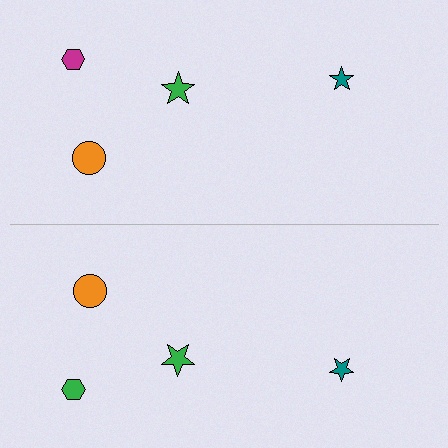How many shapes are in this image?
There are 8 shapes in this image.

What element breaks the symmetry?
The green hexagon on the bottom side breaks the symmetry — its mirror counterpart is magenta.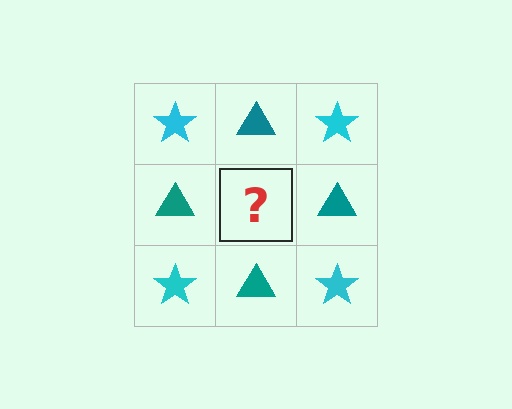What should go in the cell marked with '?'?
The missing cell should contain a cyan star.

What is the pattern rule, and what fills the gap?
The rule is that it alternates cyan star and teal triangle in a checkerboard pattern. The gap should be filled with a cyan star.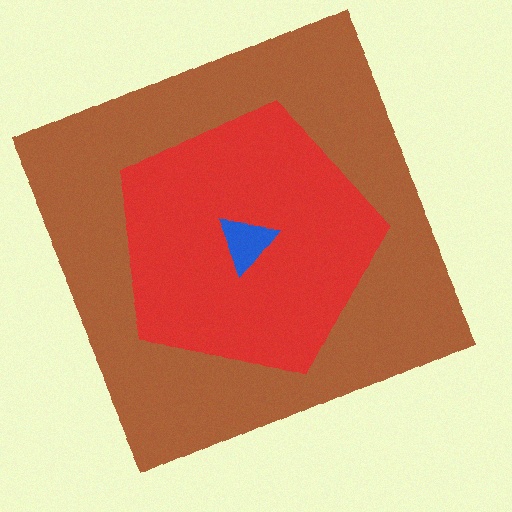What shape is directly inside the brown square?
The red pentagon.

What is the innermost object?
The blue triangle.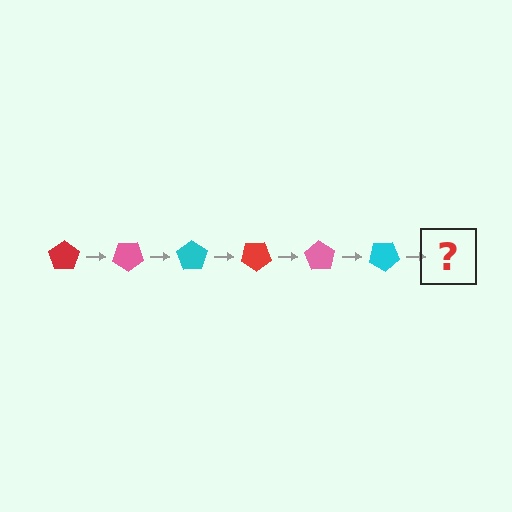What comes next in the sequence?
The next element should be a red pentagon, rotated 210 degrees from the start.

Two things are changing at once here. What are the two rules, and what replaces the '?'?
The two rules are that it rotates 35 degrees each step and the color cycles through red, pink, and cyan. The '?' should be a red pentagon, rotated 210 degrees from the start.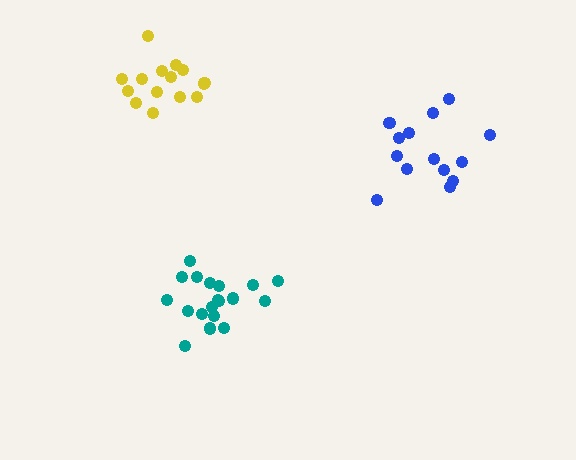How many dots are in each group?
Group 1: 14 dots, Group 2: 19 dots, Group 3: 15 dots (48 total).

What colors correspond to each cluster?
The clusters are colored: blue, teal, yellow.